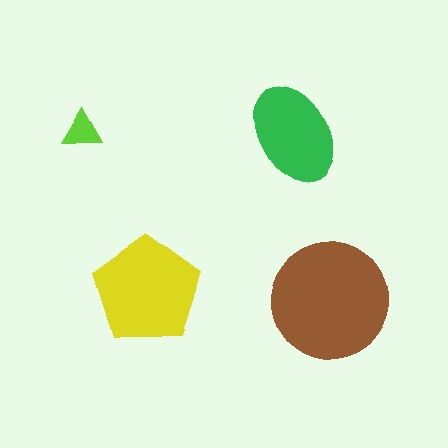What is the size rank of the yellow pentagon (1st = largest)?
2nd.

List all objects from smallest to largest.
The lime triangle, the green ellipse, the yellow pentagon, the brown circle.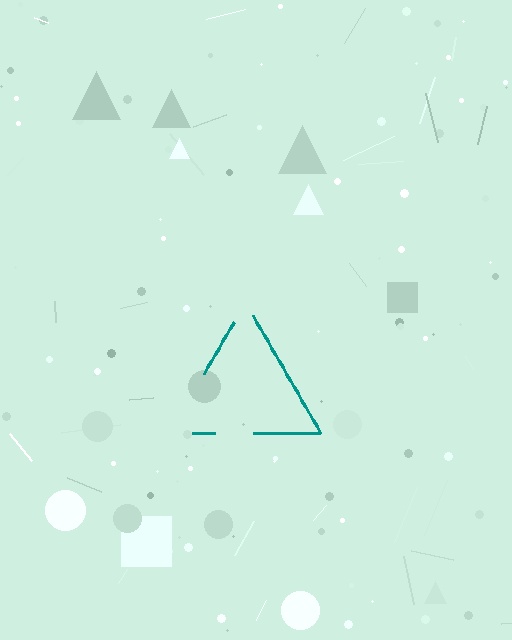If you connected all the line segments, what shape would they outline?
They would outline a triangle.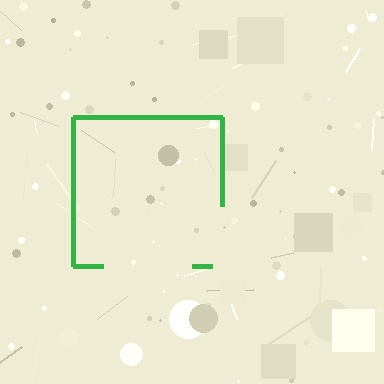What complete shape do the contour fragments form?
The contour fragments form a square.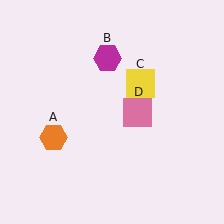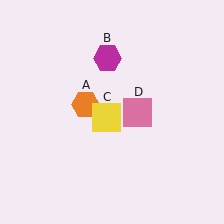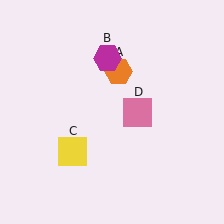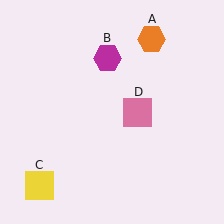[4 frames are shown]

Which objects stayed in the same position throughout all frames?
Magenta hexagon (object B) and pink square (object D) remained stationary.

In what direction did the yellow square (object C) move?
The yellow square (object C) moved down and to the left.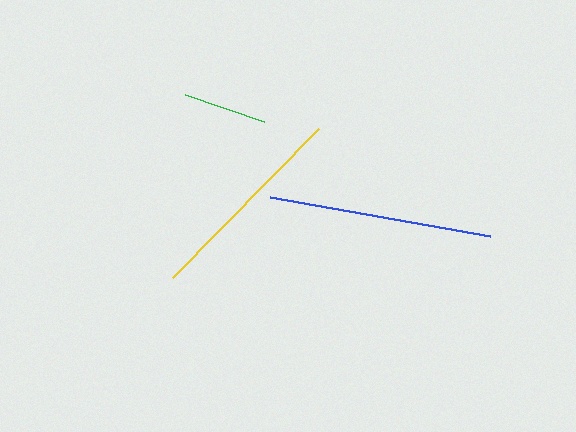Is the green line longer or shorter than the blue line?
The blue line is longer than the green line.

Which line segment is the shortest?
The green line is the shortest at approximately 84 pixels.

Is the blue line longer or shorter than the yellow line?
The blue line is longer than the yellow line.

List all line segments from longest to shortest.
From longest to shortest: blue, yellow, green.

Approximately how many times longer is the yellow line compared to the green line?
The yellow line is approximately 2.5 times the length of the green line.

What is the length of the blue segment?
The blue segment is approximately 223 pixels long.